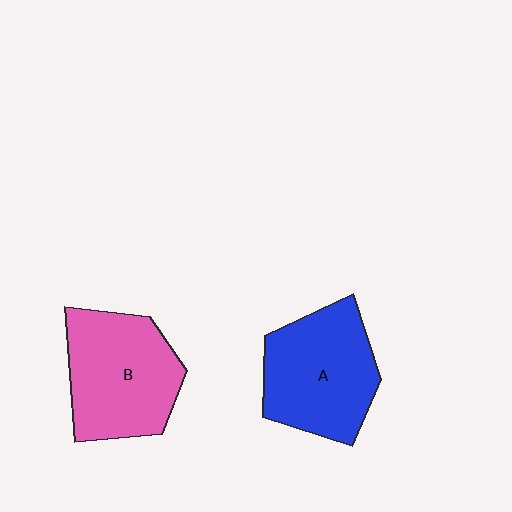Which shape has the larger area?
Shape B (pink).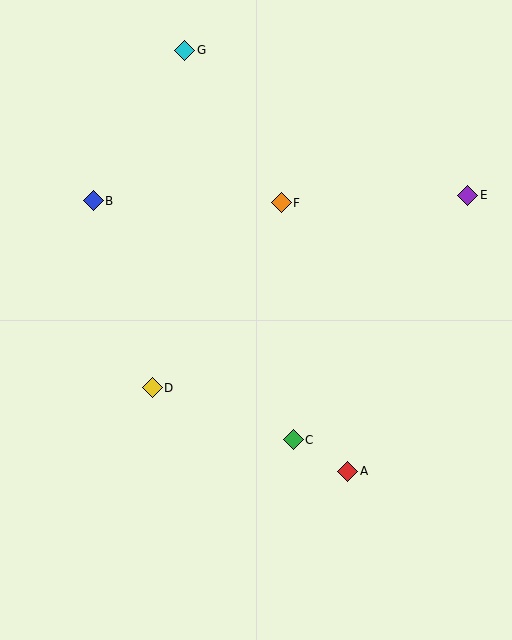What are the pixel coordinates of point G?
Point G is at (185, 50).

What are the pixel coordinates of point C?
Point C is at (293, 440).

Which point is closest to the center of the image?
Point F at (281, 203) is closest to the center.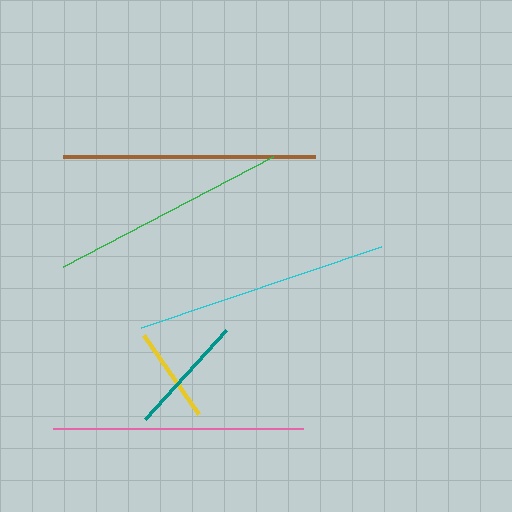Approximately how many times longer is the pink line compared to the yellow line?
The pink line is approximately 2.6 times the length of the yellow line.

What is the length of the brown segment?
The brown segment is approximately 251 pixels long.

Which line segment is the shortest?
The yellow line is the shortest at approximately 97 pixels.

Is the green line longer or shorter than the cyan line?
The cyan line is longer than the green line.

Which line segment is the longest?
The cyan line is the longest at approximately 254 pixels.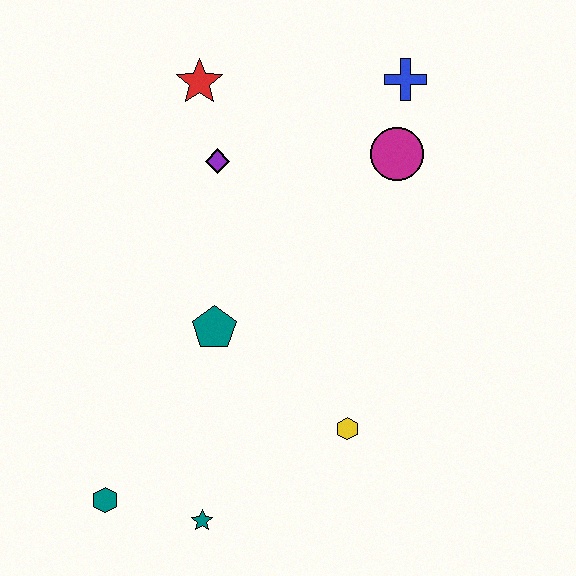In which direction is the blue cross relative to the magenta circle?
The blue cross is above the magenta circle.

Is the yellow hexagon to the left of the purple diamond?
No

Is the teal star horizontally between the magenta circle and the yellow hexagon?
No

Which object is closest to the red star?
The purple diamond is closest to the red star.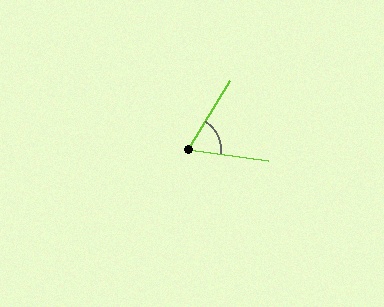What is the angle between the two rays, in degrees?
Approximately 67 degrees.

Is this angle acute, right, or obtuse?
It is acute.